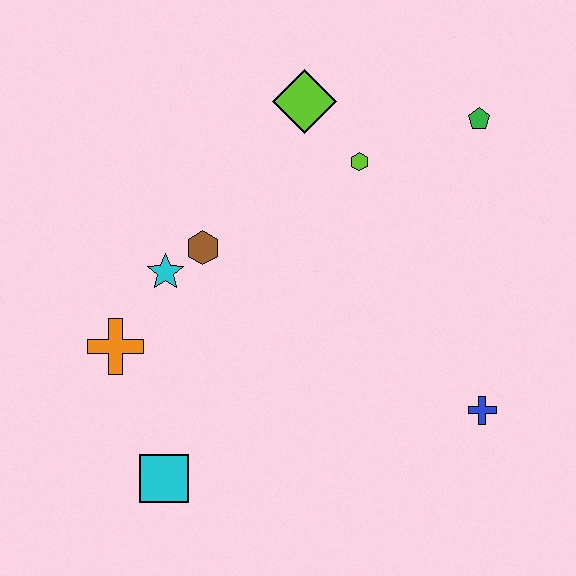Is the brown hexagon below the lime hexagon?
Yes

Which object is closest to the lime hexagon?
The lime diamond is closest to the lime hexagon.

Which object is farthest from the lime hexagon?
The cyan square is farthest from the lime hexagon.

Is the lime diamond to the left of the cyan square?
No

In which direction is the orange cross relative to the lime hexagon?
The orange cross is to the left of the lime hexagon.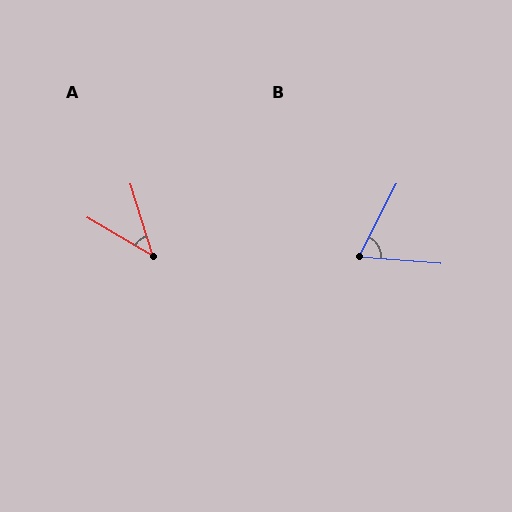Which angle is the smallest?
A, at approximately 42 degrees.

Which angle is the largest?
B, at approximately 67 degrees.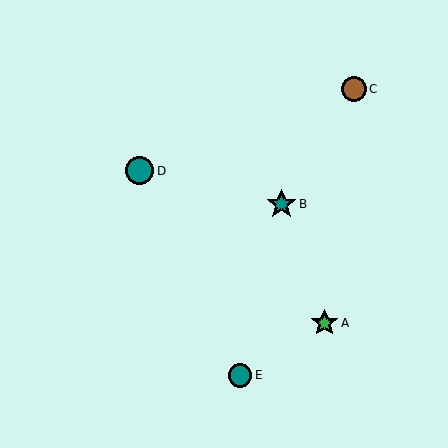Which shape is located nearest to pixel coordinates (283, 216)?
The teal star (labeled B) at (282, 204) is nearest to that location.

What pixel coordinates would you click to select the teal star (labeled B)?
Click at (282, 204) to select the teal star B.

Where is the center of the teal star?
The center of the teal star is at (282, 204).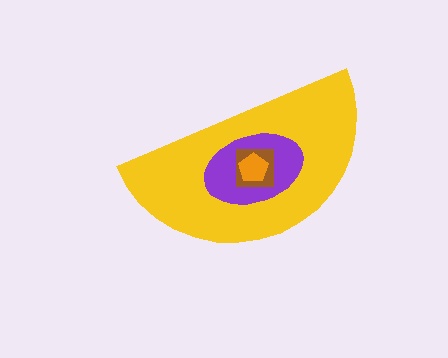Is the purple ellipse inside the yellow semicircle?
Yes.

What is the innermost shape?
The orange pentagon.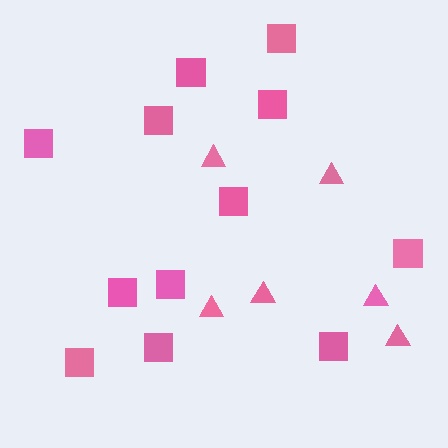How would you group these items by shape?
There are 2 groups: one group of triangles (6) and one group of squares (12).